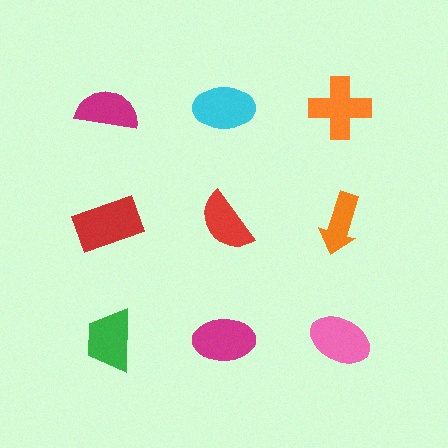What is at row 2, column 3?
An orange arrow.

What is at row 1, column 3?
An orange cross.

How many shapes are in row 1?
3 shapes.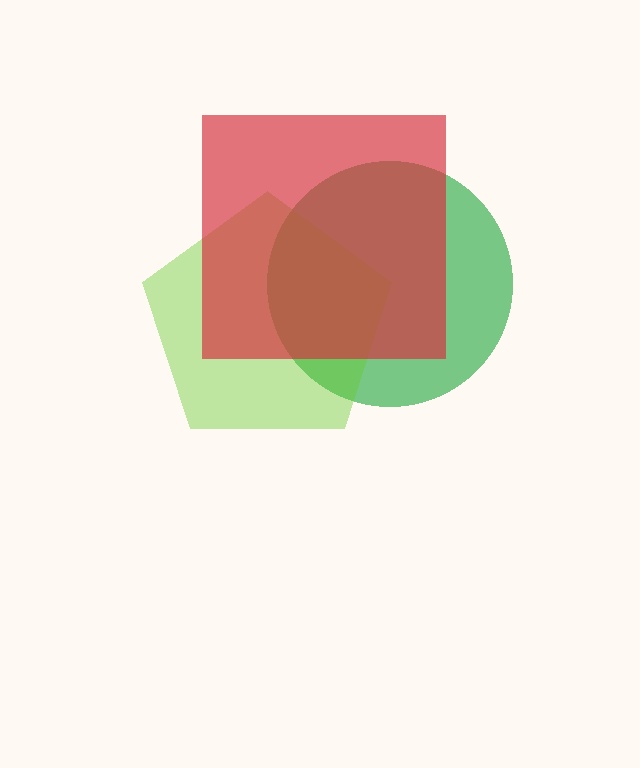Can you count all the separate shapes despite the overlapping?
Yes, there are 3 separate shapes.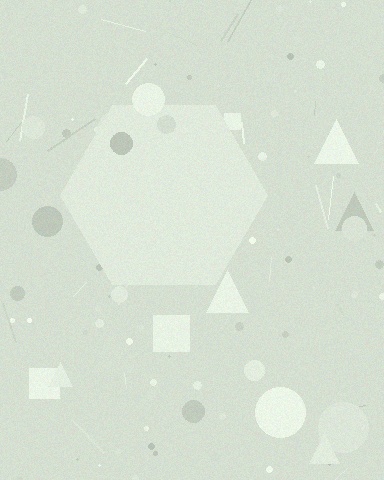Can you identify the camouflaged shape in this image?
The camouflaged shape is a hexagon.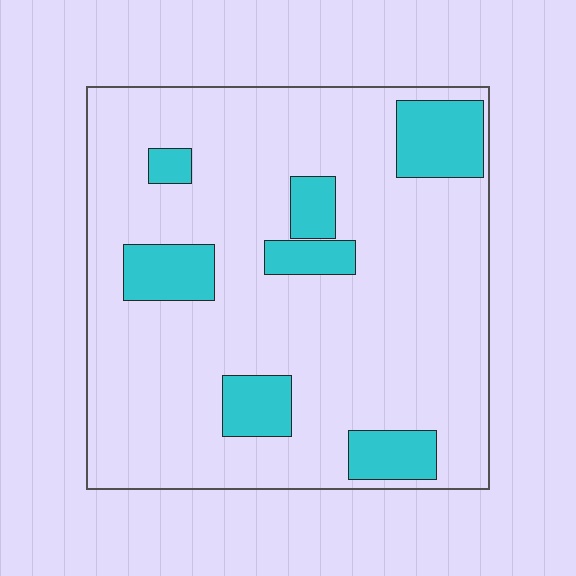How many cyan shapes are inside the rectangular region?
7.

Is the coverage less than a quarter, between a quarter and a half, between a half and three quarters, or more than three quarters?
Less than a quarter.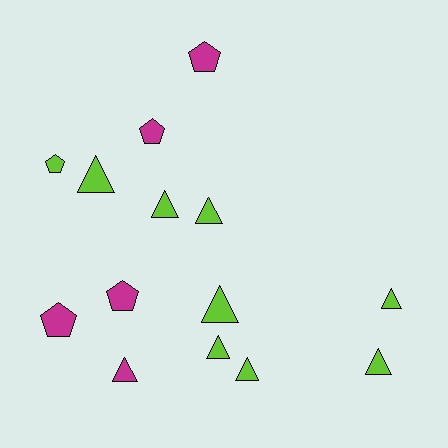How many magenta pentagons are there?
There are 4 magenta pentagons.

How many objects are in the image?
There are 14 objects.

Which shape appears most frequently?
Triangle, with 9 objects.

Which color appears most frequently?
Lime, with 9 objects.